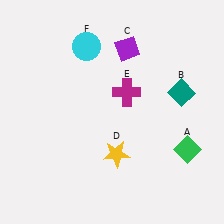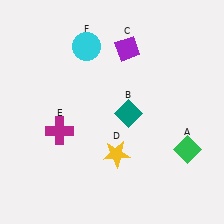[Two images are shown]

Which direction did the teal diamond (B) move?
The teal diamond (B) moved left.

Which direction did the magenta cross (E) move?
The magenta cross (E) moved left.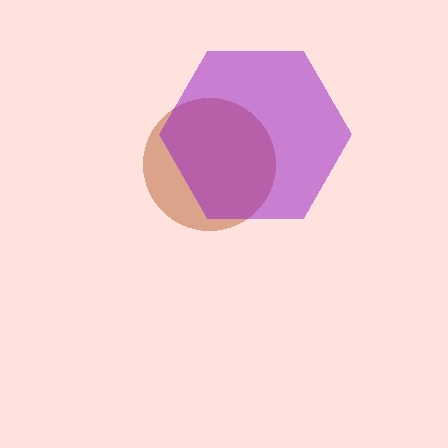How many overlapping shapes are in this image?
There are 2 overlapping shapes in the image.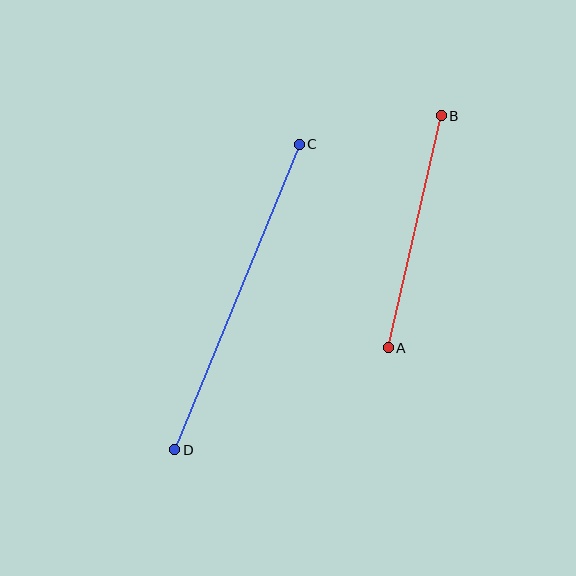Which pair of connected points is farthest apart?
Points C and D are farthest apart.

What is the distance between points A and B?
The distance is approximately 238 pixels.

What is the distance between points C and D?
The distance is approximately 330 pixels.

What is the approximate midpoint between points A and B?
The midpoint is at approximately (415, 232) pixels.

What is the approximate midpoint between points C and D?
The midpoint is at approximately (237, 297) pixels.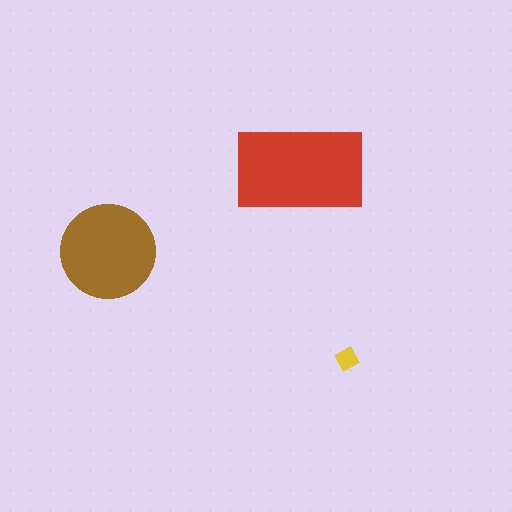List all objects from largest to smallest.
The red rectangle, the brown circle, the yellow diamond.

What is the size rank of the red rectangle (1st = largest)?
1st.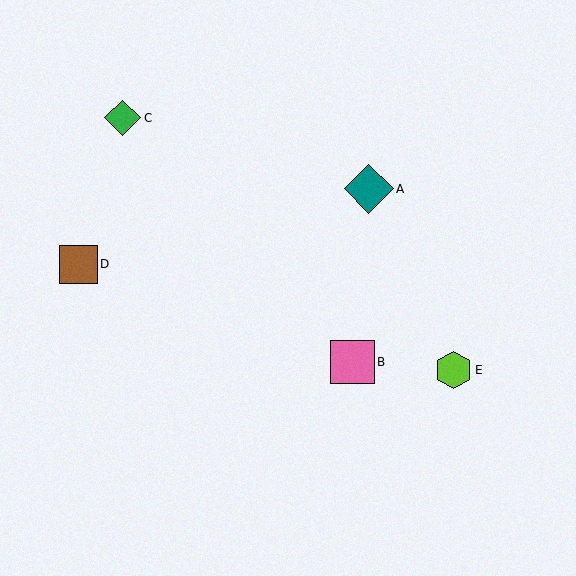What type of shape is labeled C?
Shape C is a green diamond.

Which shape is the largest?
The teal diamond (labeled A) is the largest.